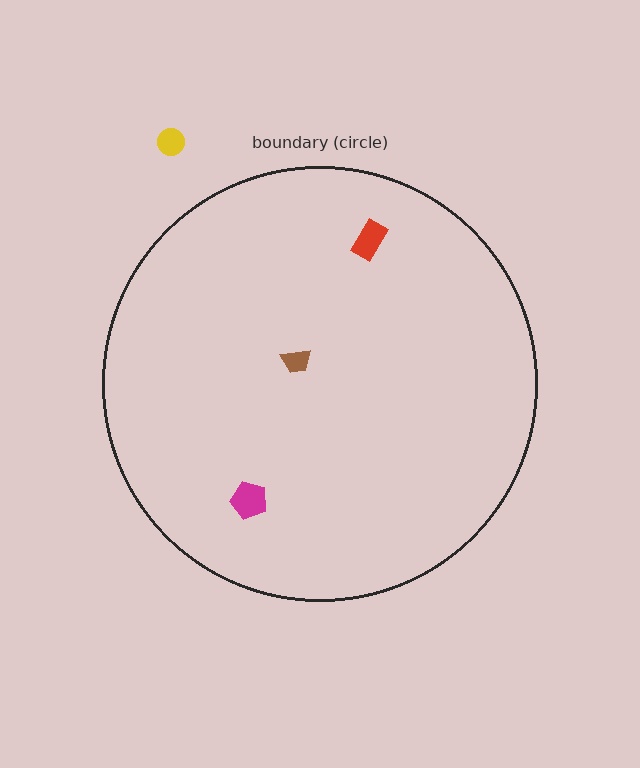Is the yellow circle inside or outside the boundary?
Outside.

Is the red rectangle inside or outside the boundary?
Inside.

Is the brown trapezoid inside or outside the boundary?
Inside.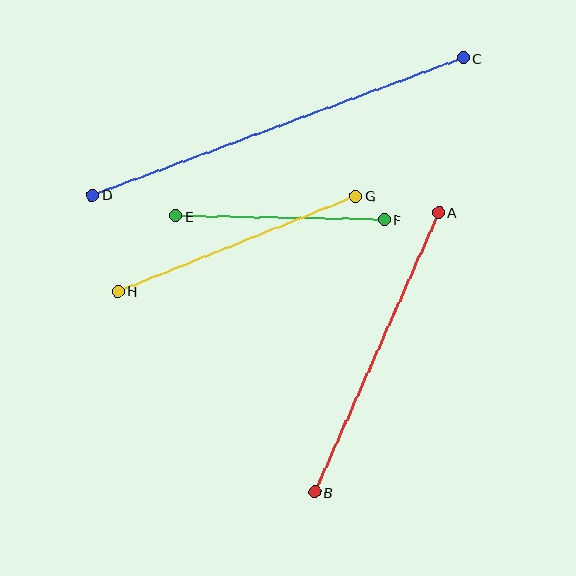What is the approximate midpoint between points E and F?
The midpoint is at approximately (280, 218) pixels.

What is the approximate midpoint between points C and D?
The midpoint is at approximately (278, 127) pixels.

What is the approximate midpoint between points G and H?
The midpoint is at approximately (237, 244) pixels.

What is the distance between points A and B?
The distance is approximately 305 pixels.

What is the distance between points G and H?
The distance is approximately 256 pixels.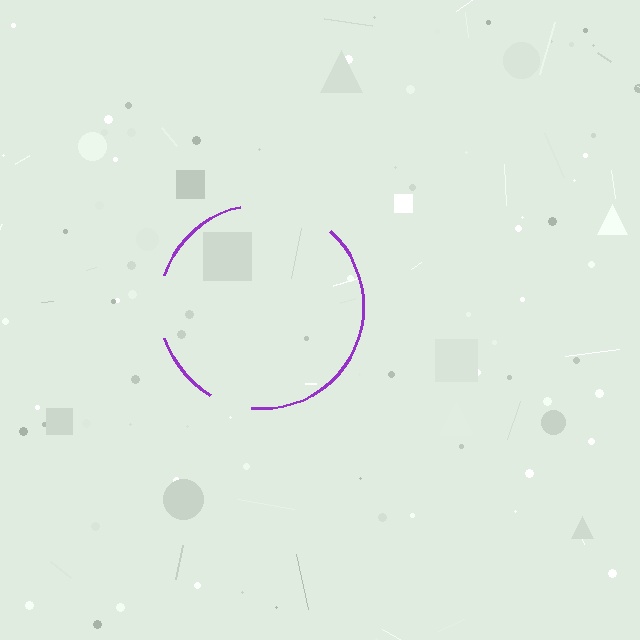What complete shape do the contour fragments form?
The contour fragments form a circle.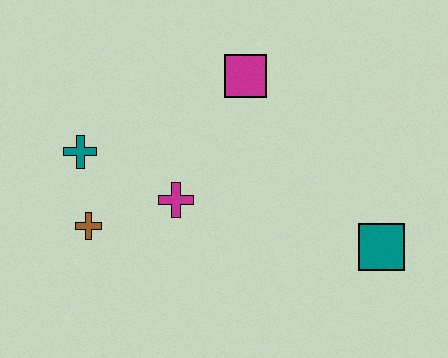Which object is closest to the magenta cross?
The brown cross is closest to the magenta cross.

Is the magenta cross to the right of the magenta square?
No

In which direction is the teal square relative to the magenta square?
The teal square is below the magenta square.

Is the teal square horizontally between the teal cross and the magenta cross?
No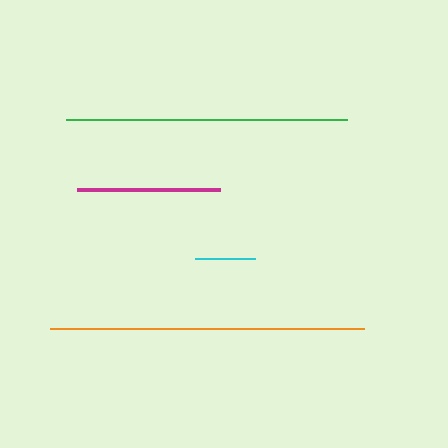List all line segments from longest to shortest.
From longest to shortest: orange, green, magenta, cyan.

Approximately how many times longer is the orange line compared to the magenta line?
The orange line is approximately 2.2 times the length of the magenta line.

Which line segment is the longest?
The orange line is the longest at approximately 314 pixels.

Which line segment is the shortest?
The cyan line is the shortest at approximately 60 pixels.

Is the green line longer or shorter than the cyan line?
The green line is longer than the cyan line.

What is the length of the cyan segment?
The cyan segment is approximately 60 pixels long.